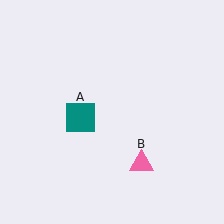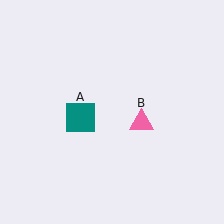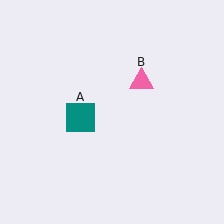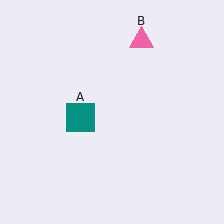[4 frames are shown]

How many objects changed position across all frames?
1 object changed position: pink triangle (object B).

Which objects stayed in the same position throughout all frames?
Teal square (object A) remained stationary.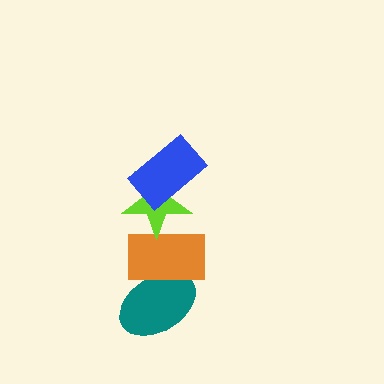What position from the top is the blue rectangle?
The blue rectangle is 1st from the top.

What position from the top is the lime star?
The lime star is 2nd from the top.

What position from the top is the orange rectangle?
The orange rectangle is 3rd from the top.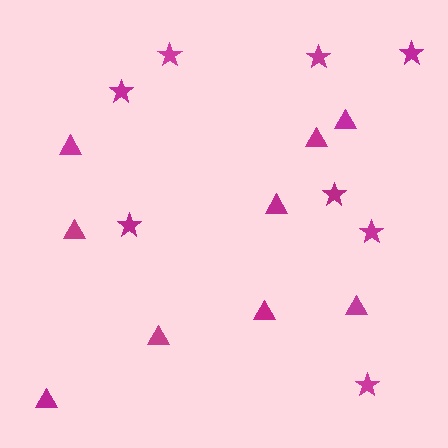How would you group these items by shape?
There are 2 groups: one group of stars (8) and one group of triangles (9).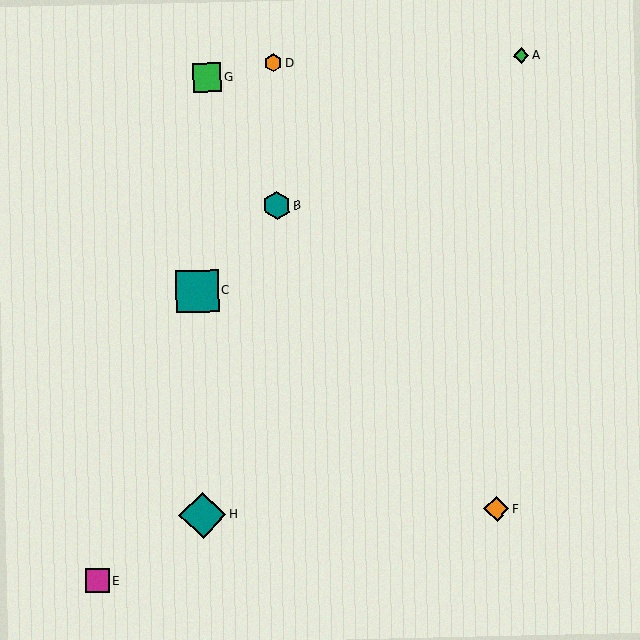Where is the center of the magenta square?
The center of the magenta square is at (97, 581).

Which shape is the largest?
The teal diamond (labeled H) is the largest.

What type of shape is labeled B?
Shape B is a teal hexagon.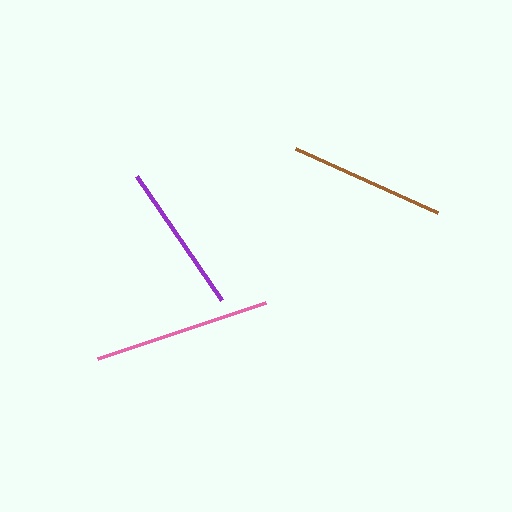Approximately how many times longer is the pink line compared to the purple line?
The pink line is approximately 1.2 times the length of the purple line.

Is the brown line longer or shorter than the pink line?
The pink line is longer than the brown line.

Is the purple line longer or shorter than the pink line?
The pink line is longer than the purple line.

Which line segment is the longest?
The pink line is the longest at approximately 177 pixels.